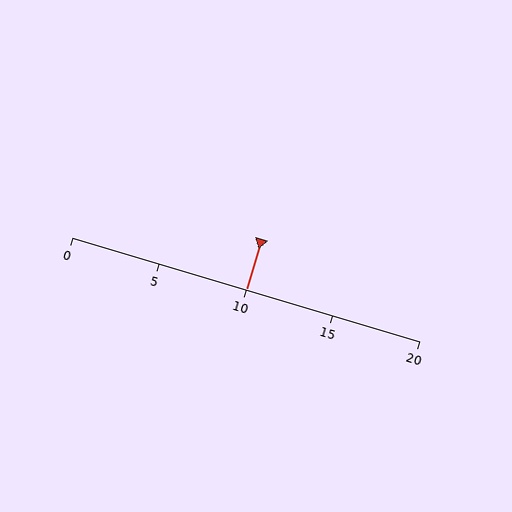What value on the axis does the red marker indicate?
The marker indicates approximately 10.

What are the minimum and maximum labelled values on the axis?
The axis runs from 0 to 20.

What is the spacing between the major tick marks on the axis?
The major ticks are spaced 5 apart.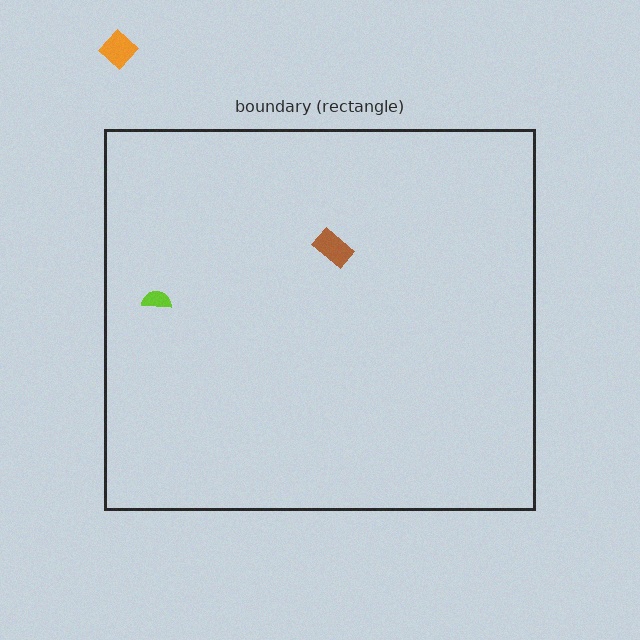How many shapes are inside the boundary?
2 inside, 1 outside.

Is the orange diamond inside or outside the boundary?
Outside.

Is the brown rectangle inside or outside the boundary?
Inside.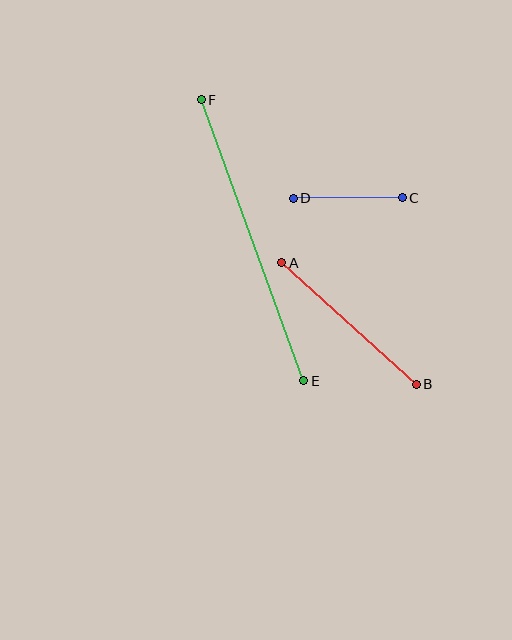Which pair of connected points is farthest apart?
Points E and F are farthest apart.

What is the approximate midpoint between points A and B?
The midpoint is at approximately (349, 323) pixels.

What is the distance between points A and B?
The distance is approximately 181 pixels.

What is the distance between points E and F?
The distance is approximately 299 pixels.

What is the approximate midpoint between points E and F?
The midpoint is at approximately (252, 240) pixels.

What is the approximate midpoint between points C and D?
The midpoint is at approximately (348, 198) pixels.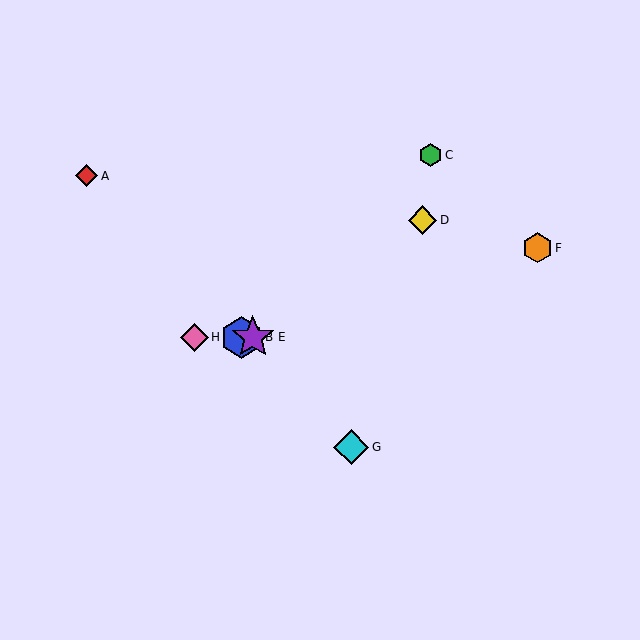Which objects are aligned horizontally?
Objects B, E, H are aligned horizontally.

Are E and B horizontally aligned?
Yes, both are at y≈337.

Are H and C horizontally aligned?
No, H is at y≈337 and C is at y≈155.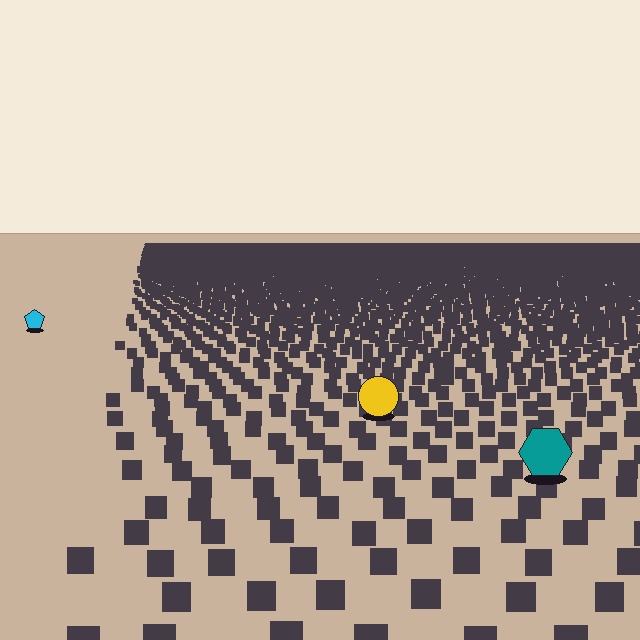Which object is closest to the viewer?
The teal hexagon is closest. The texture marks near it are larger and more spread out.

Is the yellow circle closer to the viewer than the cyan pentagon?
Yes. The yellow circle is closer — you can tell from the texture gradient: the ground texture is coarser near it.